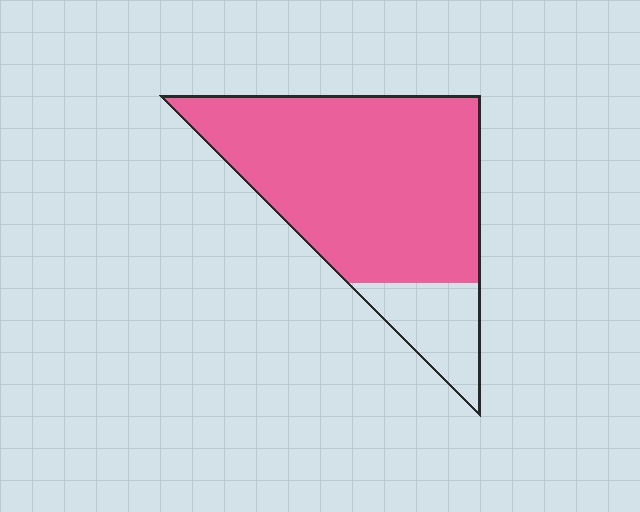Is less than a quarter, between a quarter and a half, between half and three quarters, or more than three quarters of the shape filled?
More than three quarters.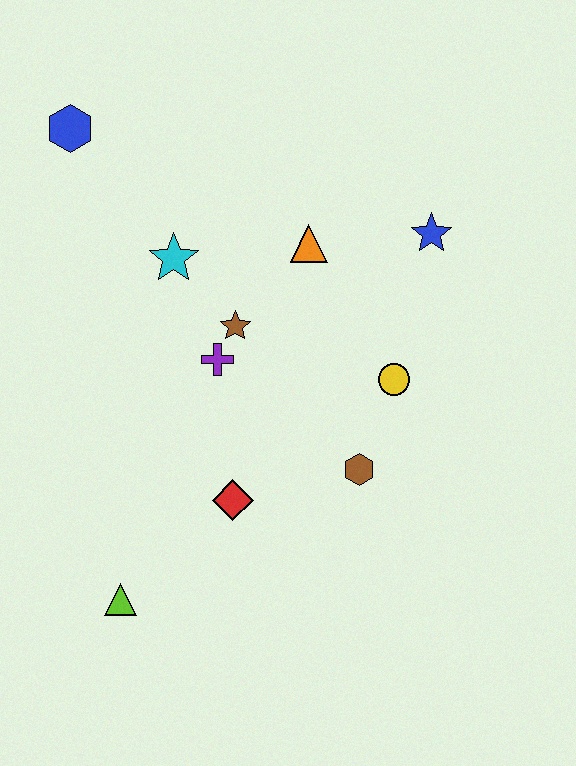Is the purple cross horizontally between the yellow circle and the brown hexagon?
No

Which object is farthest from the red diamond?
The blue hexagon is farthest from the red diamond.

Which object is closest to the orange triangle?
The brown star is closest to the orange triangle.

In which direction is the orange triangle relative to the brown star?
The orange triangle is above the brown star.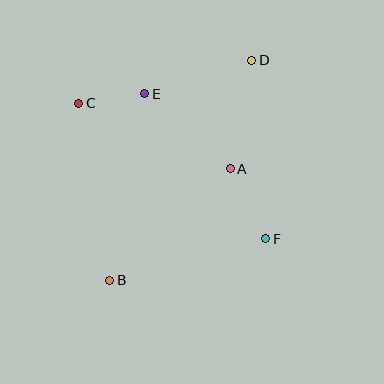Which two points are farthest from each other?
Points B and D are farthest from each other.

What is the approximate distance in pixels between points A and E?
The distance between A and E is approximately 114 pixels.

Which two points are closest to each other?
Points C and E are closest to each other.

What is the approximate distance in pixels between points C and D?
The distance between C and D is approximately 179 pixels.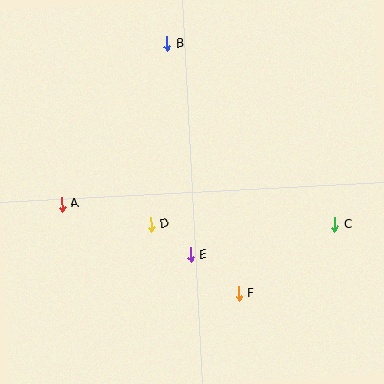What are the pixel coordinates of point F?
Point F is at (239, 294).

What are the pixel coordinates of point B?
Point B is at (167, 44).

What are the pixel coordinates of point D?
Point D is at (151, 224).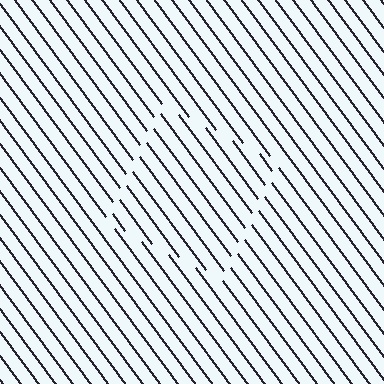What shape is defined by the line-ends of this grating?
An illusory square. The interior of the shape contains the same grating, shifted by half a period — the contour is defined by the phase discontinuity where line-ends from the inner and outer gratings abut.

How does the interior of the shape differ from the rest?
The interior of the shape contains the same grating, shifted by half a period — the contour is defined by the phase discontinuity where line-ends from the inner and outer gratings abut.